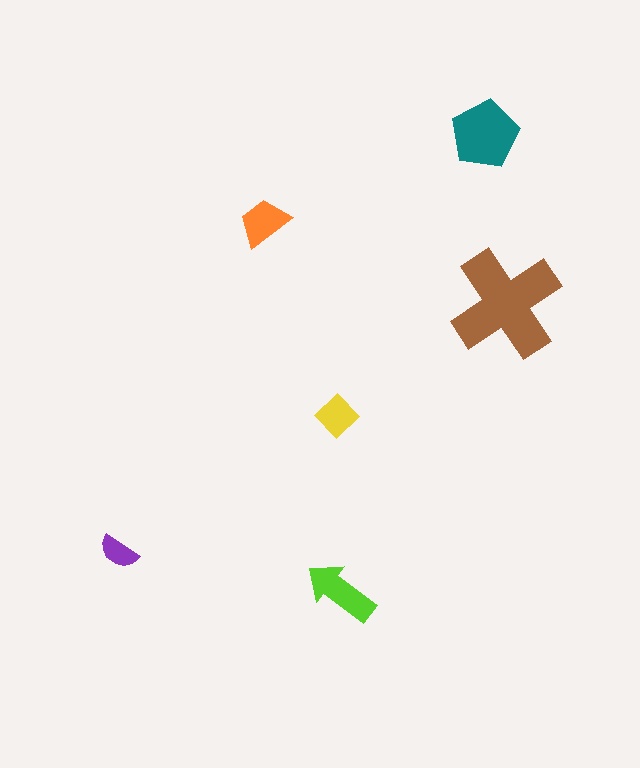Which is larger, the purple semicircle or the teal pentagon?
The teal pentagon.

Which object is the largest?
The brown cross.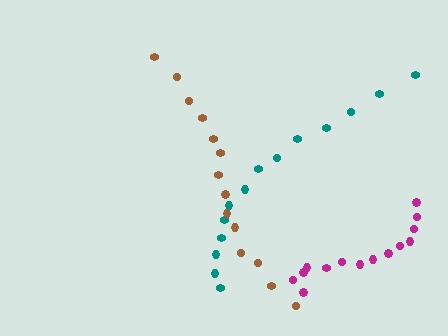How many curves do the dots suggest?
There are 3 distinct paths.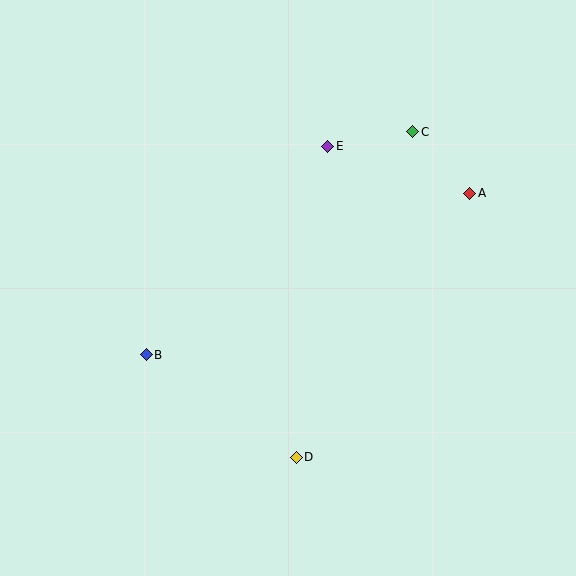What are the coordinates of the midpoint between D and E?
The midpoint between D and E is at (312, 302).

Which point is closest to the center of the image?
Point E at (328, 146) is closest to the center.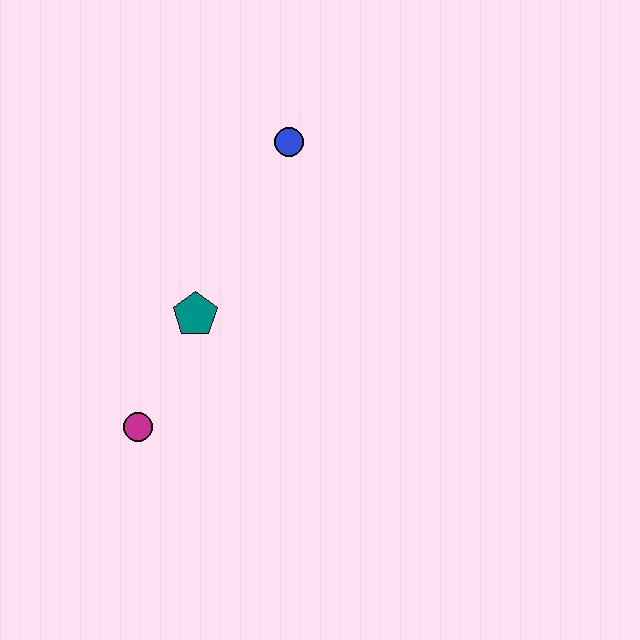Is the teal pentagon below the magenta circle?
No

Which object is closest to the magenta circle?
The teal pentagon is closest to the magenta circle.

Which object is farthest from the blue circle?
The magenta circle is farthest from the blue circle.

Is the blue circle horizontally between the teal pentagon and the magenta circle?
No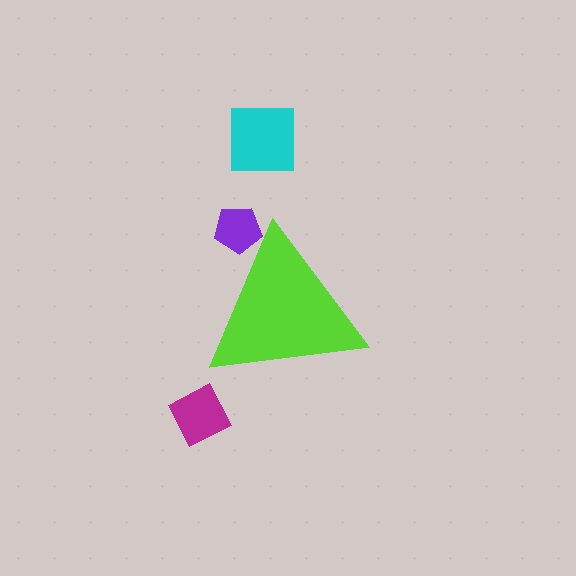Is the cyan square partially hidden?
No, the cyan square is fully visible.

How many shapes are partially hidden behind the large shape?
1 shape is partially hidden.